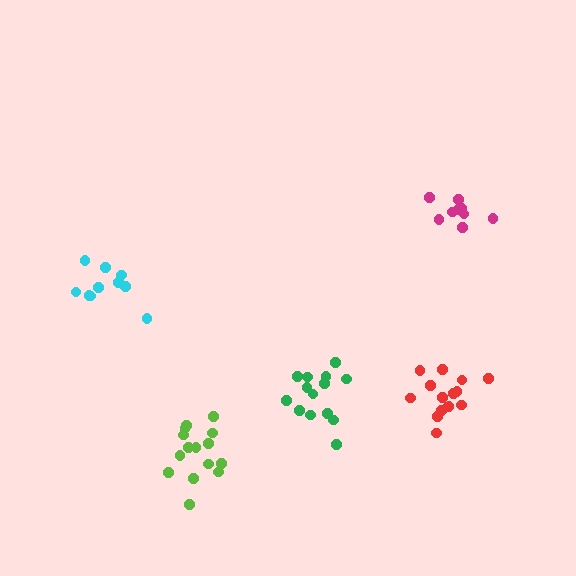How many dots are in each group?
Group 1: 9 dots, Group 2: 14 dots, Group 3: 10 dots, Group 4: 15 dots, Group 5: 15 dots (63 total).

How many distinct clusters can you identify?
There are 5 distinct clusters.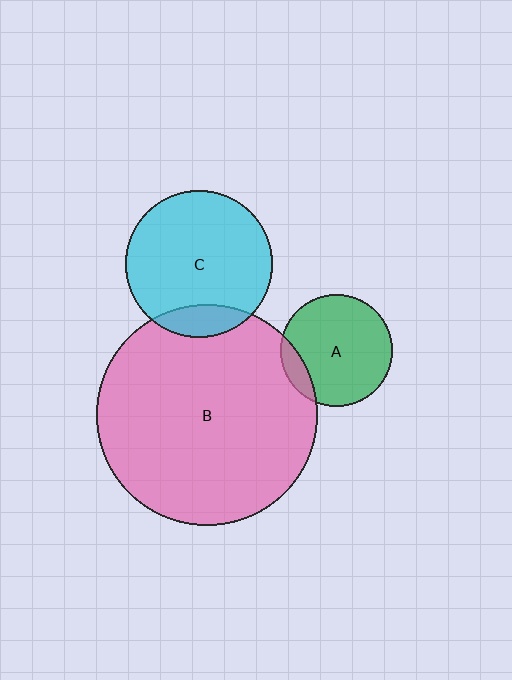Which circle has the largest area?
Circle B (pink).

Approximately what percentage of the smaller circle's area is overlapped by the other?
Approximately 10%.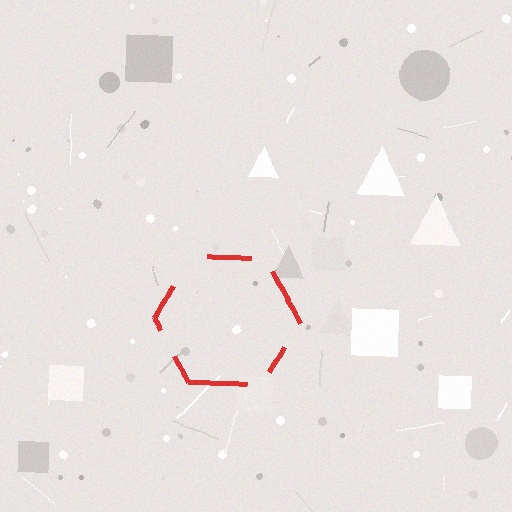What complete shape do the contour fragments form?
The contour fragments form a hexagon.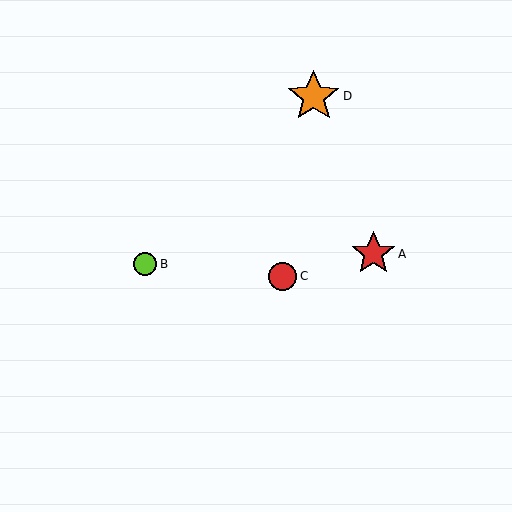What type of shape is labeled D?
Shape D is an orange star.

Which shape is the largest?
The orange star (labeled D) is the largest.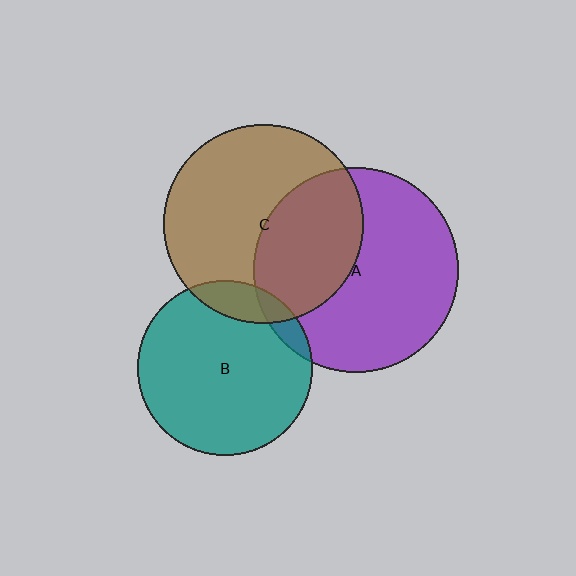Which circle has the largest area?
Circle A (purple).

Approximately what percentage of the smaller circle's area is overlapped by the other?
Approximately 40%.